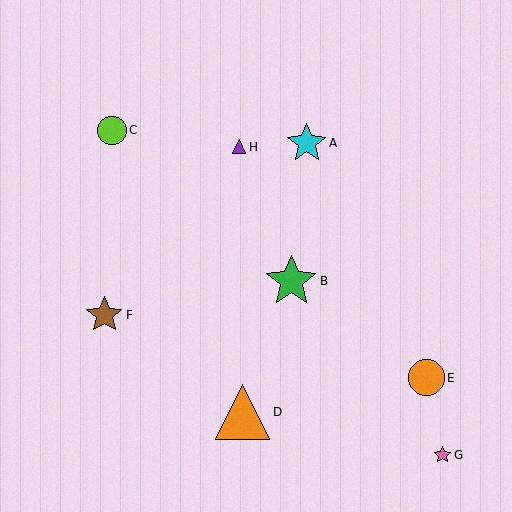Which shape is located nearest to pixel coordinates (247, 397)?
The orange triangle (labeled D) at (242, 412) is nearest to that location.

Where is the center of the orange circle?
The center of the orange circle is at (426, 378).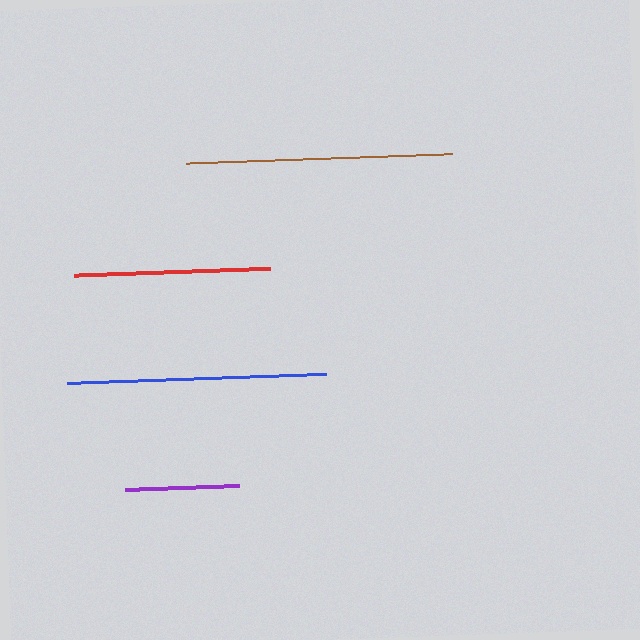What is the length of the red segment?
The red segment is approximately 197 pixels long.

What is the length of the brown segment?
The brown segment is approximately 266 pixels long.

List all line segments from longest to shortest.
From longest to shortest: brown, blue, red, purple.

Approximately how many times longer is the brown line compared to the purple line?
The brown line is approximately 2.3 times the length of the purple line.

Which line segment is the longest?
The brown line is the longest at approximately 266 pixels.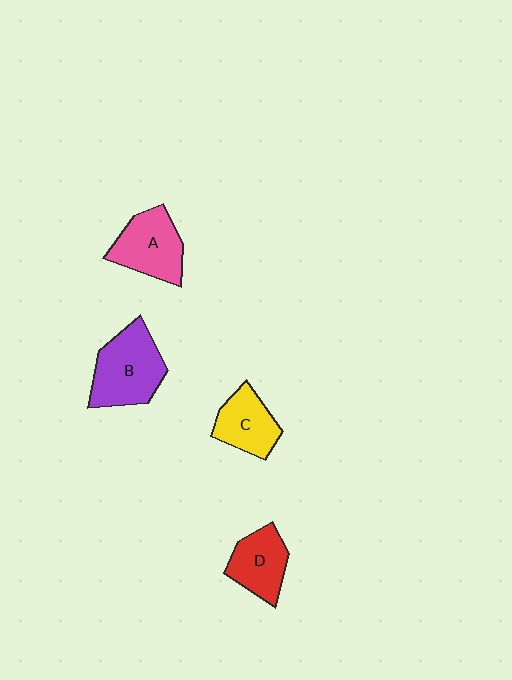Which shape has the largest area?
Shape B (purple).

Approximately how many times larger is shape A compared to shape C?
Approximately 1.2 times.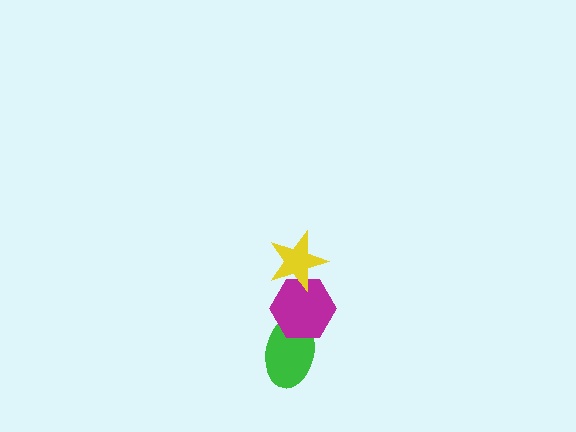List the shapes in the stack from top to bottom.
From top to bottom: the yellow star, the magenta hexagon, the green ellipse.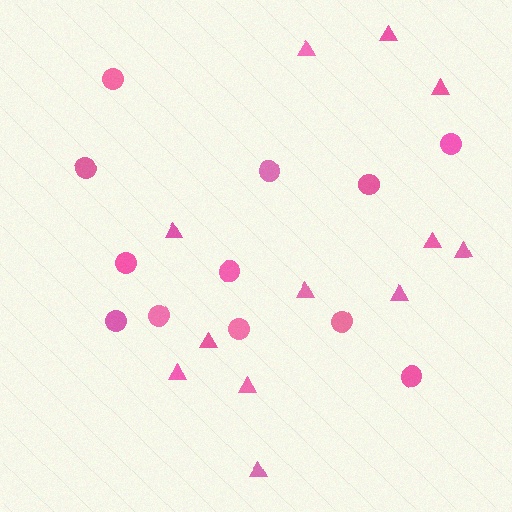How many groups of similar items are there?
There are 2 groups: one group of circles (12) and one group of triangles (12).